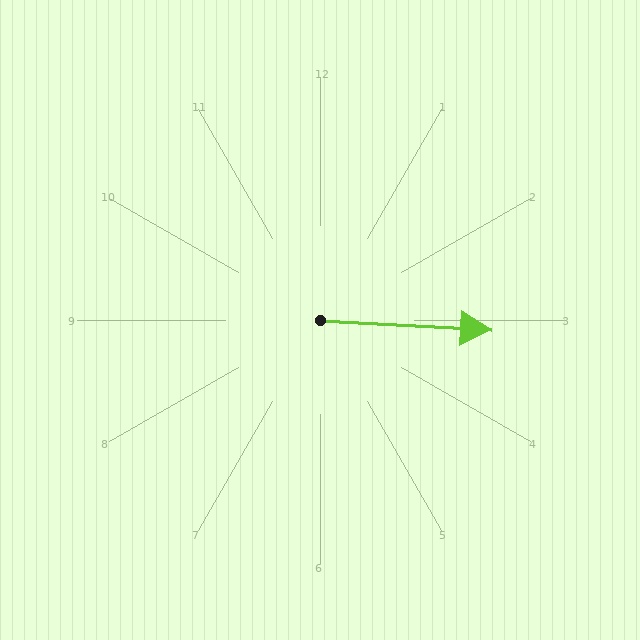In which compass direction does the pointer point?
East.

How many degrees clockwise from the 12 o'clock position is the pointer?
Approximately 93 degrees.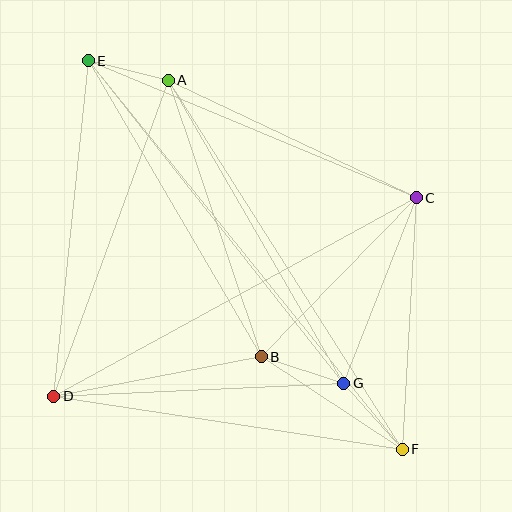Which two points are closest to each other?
Points A and E are closest to each other.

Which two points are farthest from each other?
Points E and F are farthest from each other.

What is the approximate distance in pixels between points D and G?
The distance between D and G is approximately 291 pixels.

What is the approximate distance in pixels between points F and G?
The distance between F and G is approximately 88 pixels.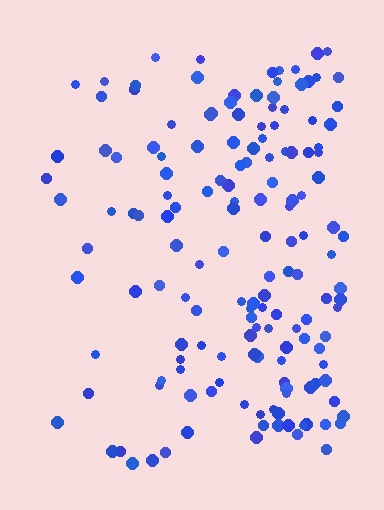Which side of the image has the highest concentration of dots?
The right.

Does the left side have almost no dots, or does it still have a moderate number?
Still a moderate number, just noticeably fewer than the right.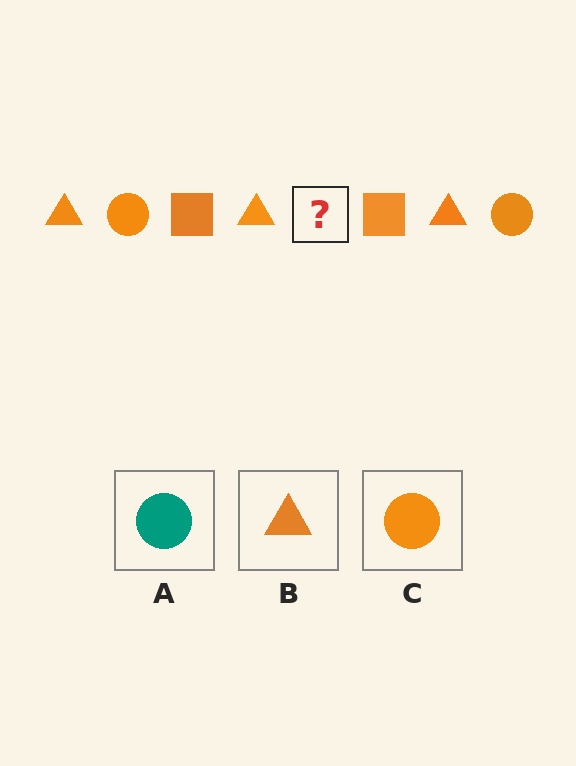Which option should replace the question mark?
Option C.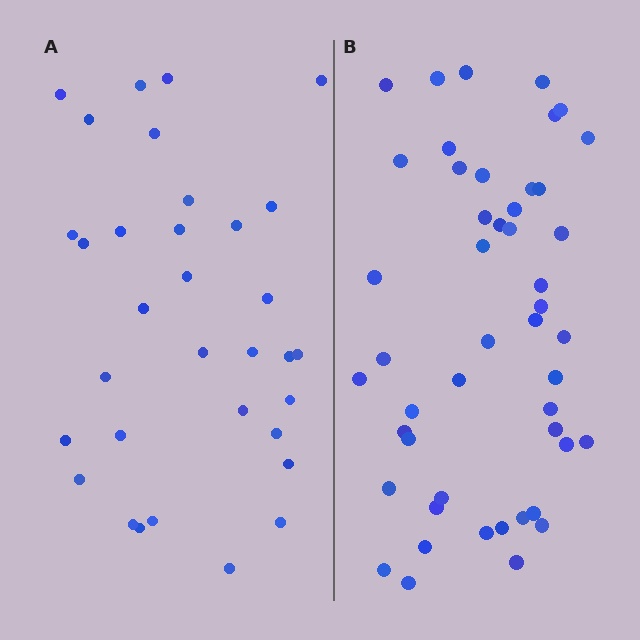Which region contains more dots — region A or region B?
Region B (the right region) has more dots.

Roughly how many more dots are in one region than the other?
Region B has approximately 15 more dots than region A.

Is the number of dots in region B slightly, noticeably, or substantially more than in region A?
Region B has substantially more. The ratio is roughly 1.5 to 1.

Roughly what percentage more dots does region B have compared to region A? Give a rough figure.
About 45% more.